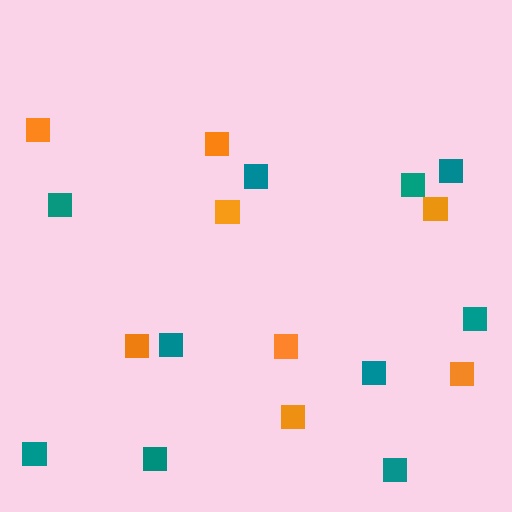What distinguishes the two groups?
There are 2 groups: one group of teal squares (10) and one group of orange squares (8).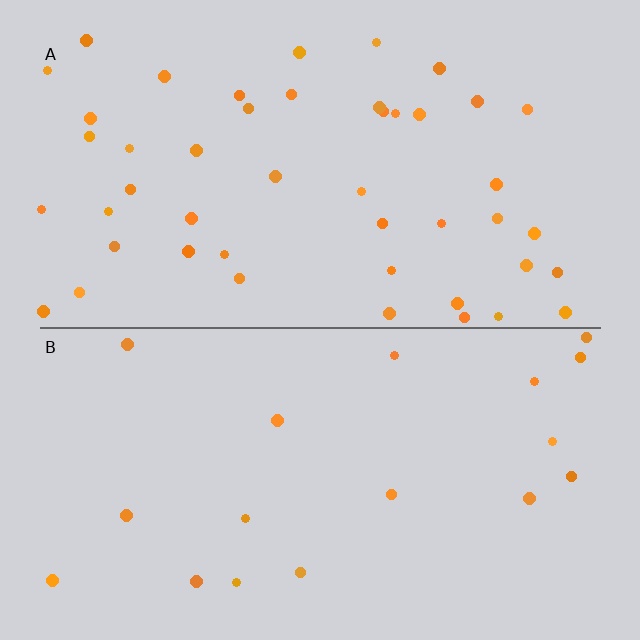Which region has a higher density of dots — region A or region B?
A (the top).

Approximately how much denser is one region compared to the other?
Approximately 2.6× — region A over region B.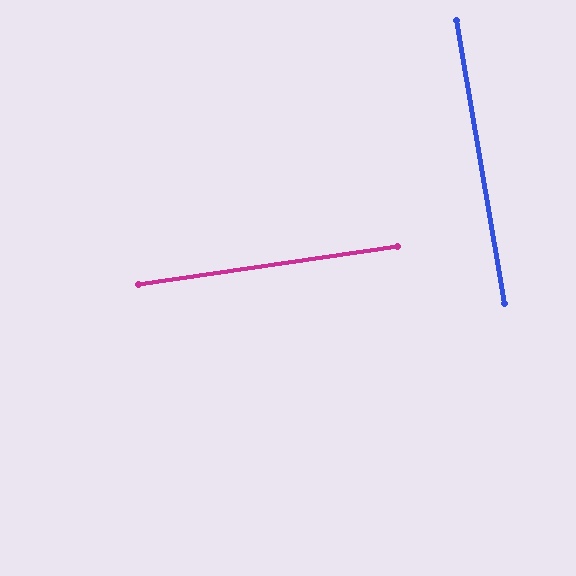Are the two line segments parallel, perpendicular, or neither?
Perpendicular — they meet at approximately 89°.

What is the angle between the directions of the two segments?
Approximately 89 degrees.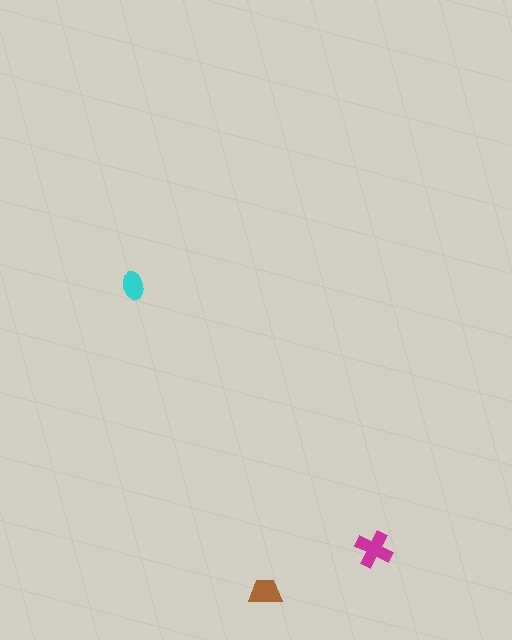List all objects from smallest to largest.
The cyan ellipse, the brown trapezoid, the magenta cross.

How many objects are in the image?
There are 3 objects in the image.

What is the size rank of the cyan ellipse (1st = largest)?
3rd.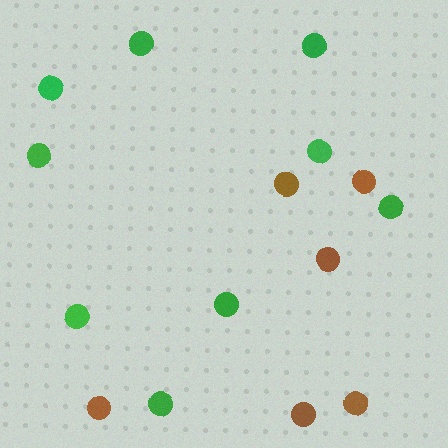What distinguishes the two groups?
There are 2 groups: one group of brown circles (6) and one group of green circles (9).